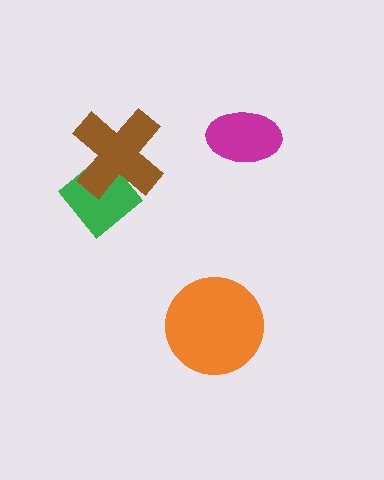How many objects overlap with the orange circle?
0 objects overlap with the orange circle.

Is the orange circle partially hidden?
No, no other shape covers it.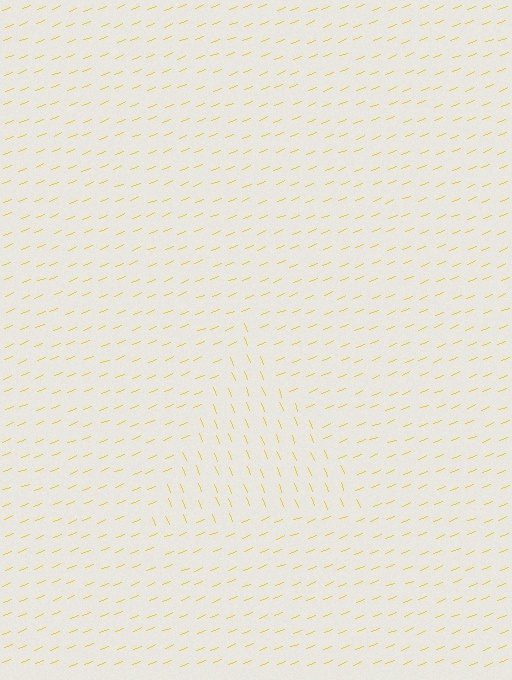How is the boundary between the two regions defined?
The boundary is defined purely by a change in line orientation (approximately 90 degrees difference). All lines are the same color and thickness.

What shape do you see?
I see a triangle.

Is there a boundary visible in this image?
Yes, there is a texture boundary formed by a change in line orientation.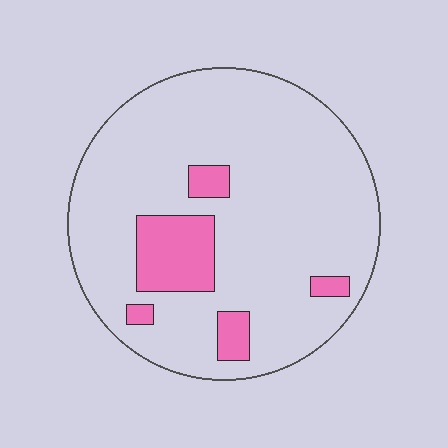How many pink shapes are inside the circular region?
5.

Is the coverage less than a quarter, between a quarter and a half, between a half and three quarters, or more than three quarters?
Less than a quarter.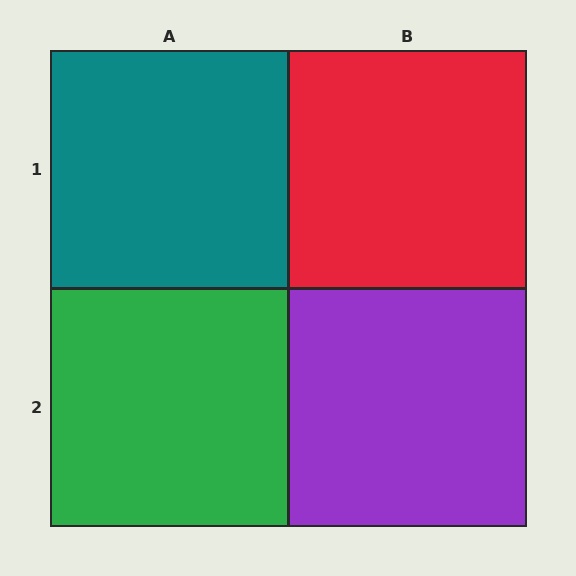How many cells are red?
1 cell is red.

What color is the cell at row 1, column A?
Teal.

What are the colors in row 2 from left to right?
Green, purple.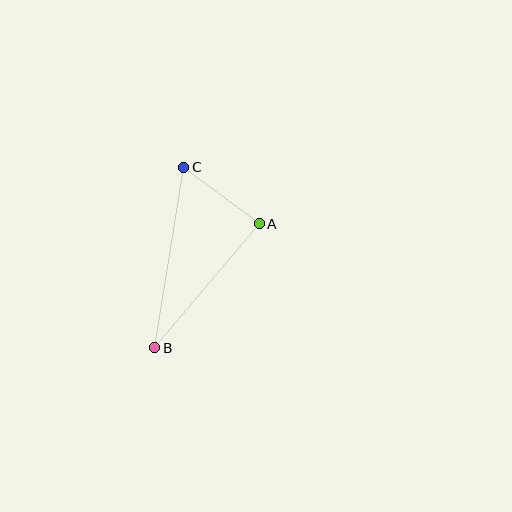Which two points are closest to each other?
Points A and C are closest to each other.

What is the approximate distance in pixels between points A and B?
The distance between A and B is approximately 162 pixels.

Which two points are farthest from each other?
Points B and C are farthest from each other.